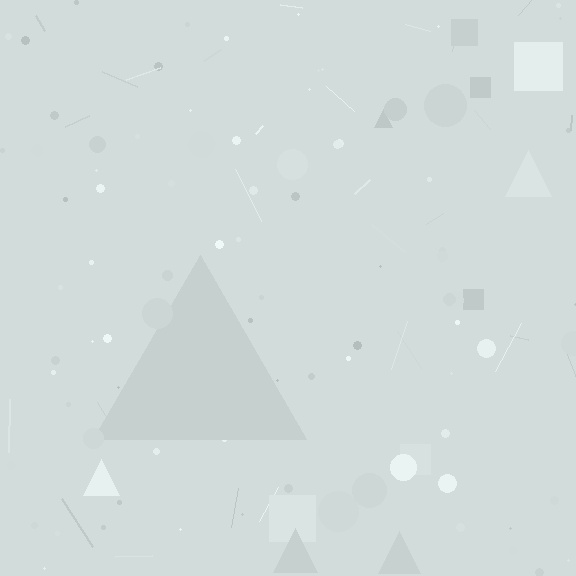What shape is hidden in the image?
A triangle is hidden in the image.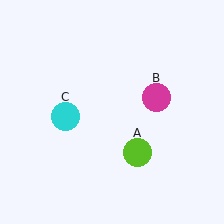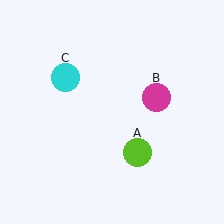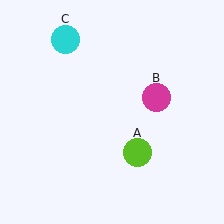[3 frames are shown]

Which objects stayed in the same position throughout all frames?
Lime circle (object A) and magenta circle (object B) remained stationary.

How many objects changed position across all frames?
1 object changed position: cyan circle (object C).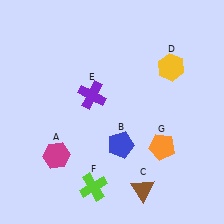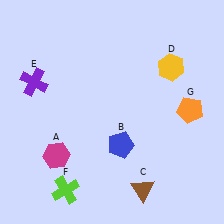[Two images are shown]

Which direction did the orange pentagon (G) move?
The orange pentagon (G) moved up.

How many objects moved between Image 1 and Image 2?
3 objects moved between the two images.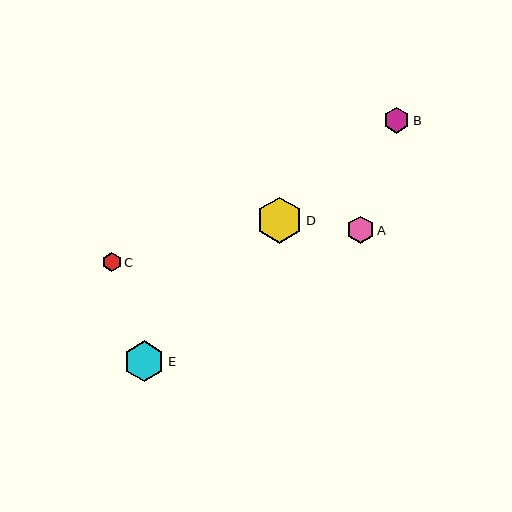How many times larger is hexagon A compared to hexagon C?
Hexagon A is approximately 1.4 times the size of hexagon C.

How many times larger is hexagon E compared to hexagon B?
Hexagon E is approximately 1.6 times the size of hexagon B.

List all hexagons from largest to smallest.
From largest to smallest: D, E, A, B, C.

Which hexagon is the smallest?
Hexagon C is the smallest with a size of approximately 19 pixels.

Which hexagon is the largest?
Hexagon D is the largest with a size of approximately 46 pixels.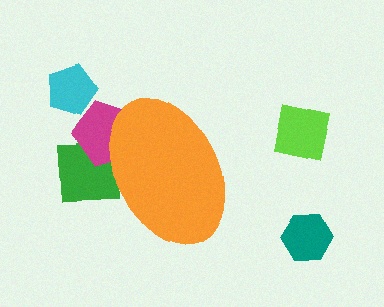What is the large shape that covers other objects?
An orange ellipse.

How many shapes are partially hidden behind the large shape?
2 shapes are partially hidden.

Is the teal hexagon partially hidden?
No, the teal hexagon is fully visible.